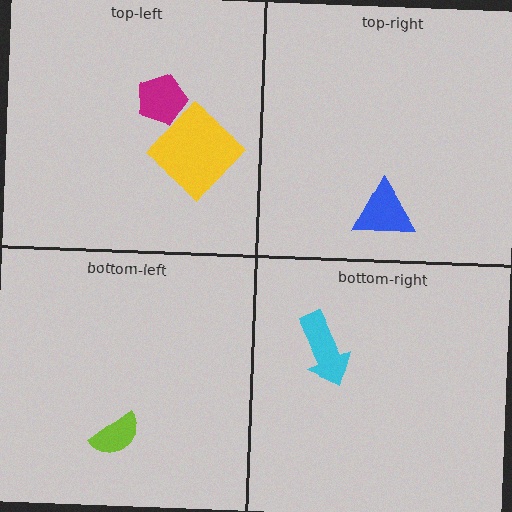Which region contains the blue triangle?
The top-right region.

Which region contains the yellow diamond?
The top-left region.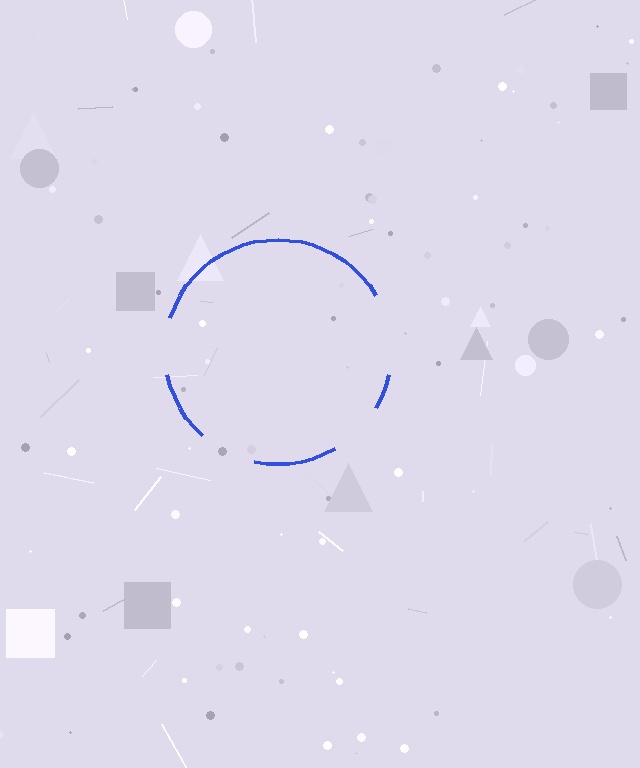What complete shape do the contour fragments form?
The contour fragments form a circle.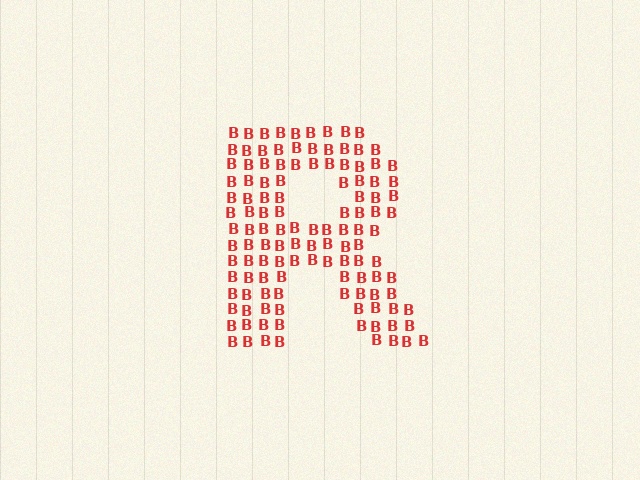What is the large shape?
The large shape is the letter R.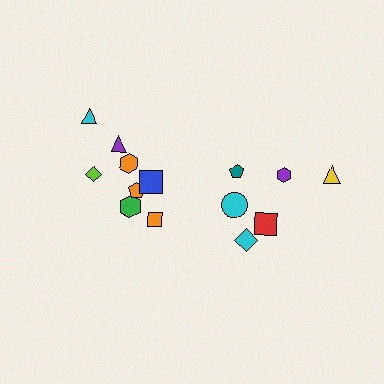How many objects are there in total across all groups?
There are 14 objects.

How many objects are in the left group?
There are 8 objects.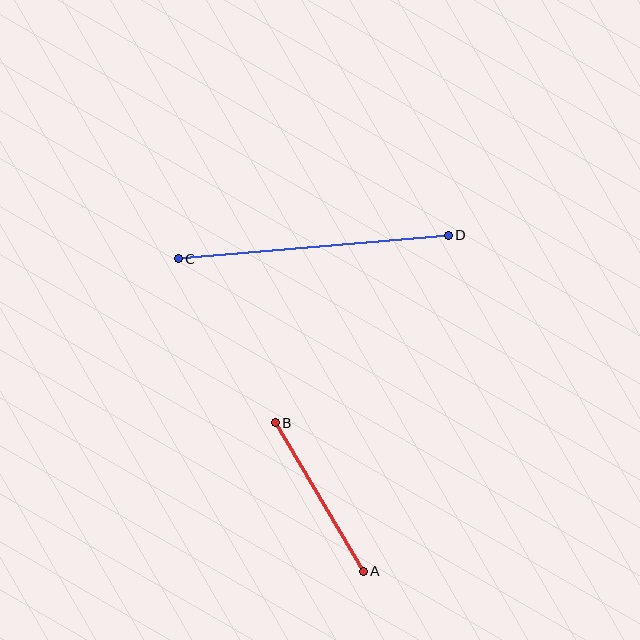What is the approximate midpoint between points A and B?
The midpoint is at approximately (319, 497) pixels.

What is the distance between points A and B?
The distance is approximately 173 pixels.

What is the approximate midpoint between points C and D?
The midpoint is at approximately (313, 247) pixels.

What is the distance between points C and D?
The distance is approximately 271 pixels.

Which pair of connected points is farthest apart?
Points C and D are farthest apart.